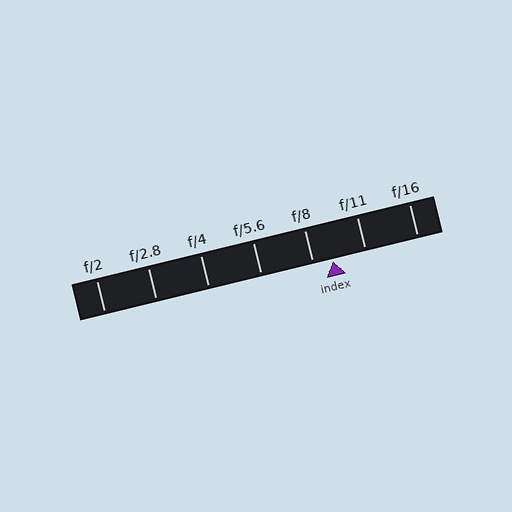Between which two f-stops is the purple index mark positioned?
The index mark is between f/8 and f/11.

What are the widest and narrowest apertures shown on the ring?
The widest aperture shown is f/2 and the narrowest is f/16.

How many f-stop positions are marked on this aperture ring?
There are 7 f-stop positions marked.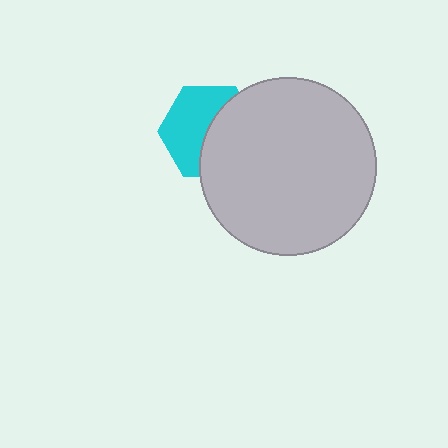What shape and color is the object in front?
The object in front is a light gray circle.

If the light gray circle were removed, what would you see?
You would see the complete cyan hexagon.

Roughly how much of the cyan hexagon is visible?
About half of it is visible (roughly 52%).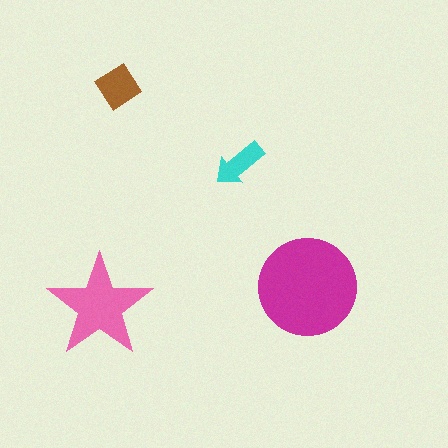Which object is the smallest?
The cyan arrow.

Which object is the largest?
The magenta circle.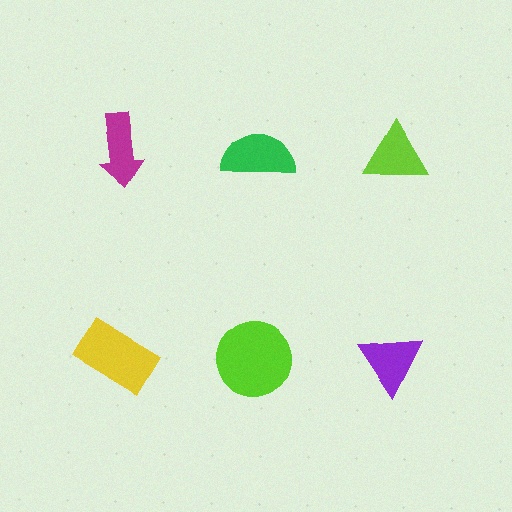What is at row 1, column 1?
A magenta arrow.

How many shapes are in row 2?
3 shapes.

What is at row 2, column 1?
A yellow rectangle.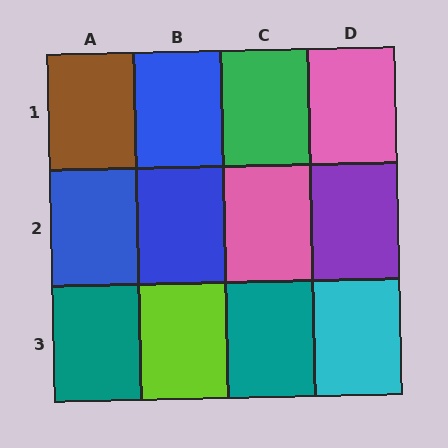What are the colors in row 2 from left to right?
Blue, blue, pink, purple.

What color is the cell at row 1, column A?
Brown.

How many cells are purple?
1 cell is purple.